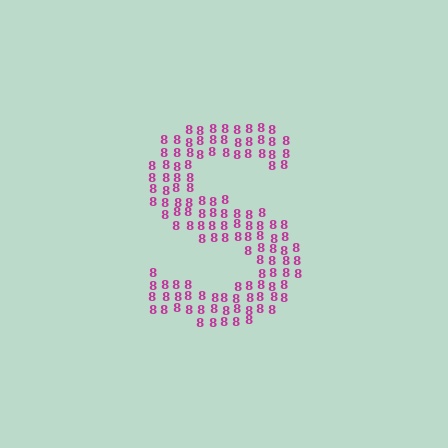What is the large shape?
The large shape is the letter S.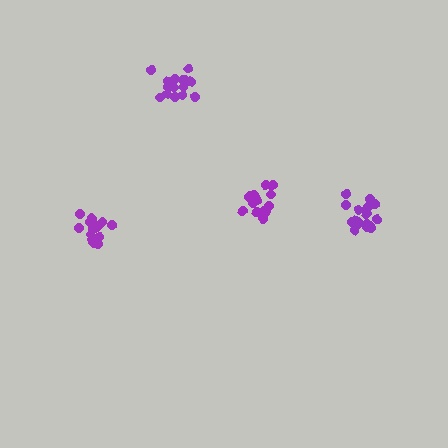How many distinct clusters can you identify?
There are 4 distinct clusters.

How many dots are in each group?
Group 1: 19 dots, Group 2: 14 dots, Group 3: 16 dots, Group 4: 20 dots (69 total).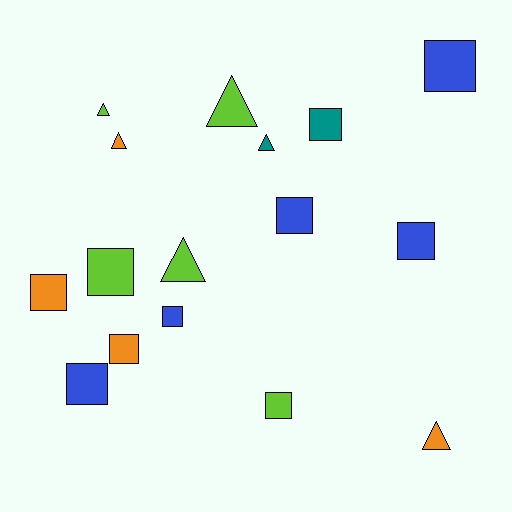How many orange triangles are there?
There are 2 orange triangles.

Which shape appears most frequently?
Square, with 10 objects.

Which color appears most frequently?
Lime, with 5 objects.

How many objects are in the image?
There are 16 objects.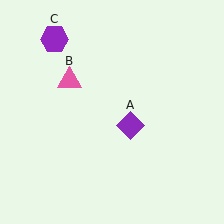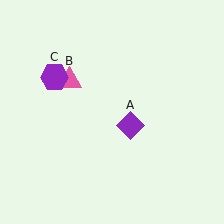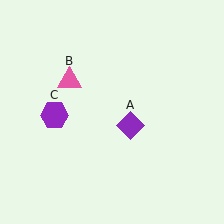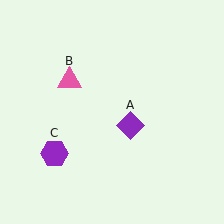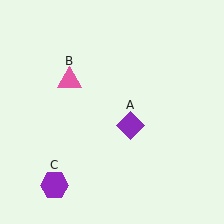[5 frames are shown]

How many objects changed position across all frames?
1 object changed position: purple hexagon (object C).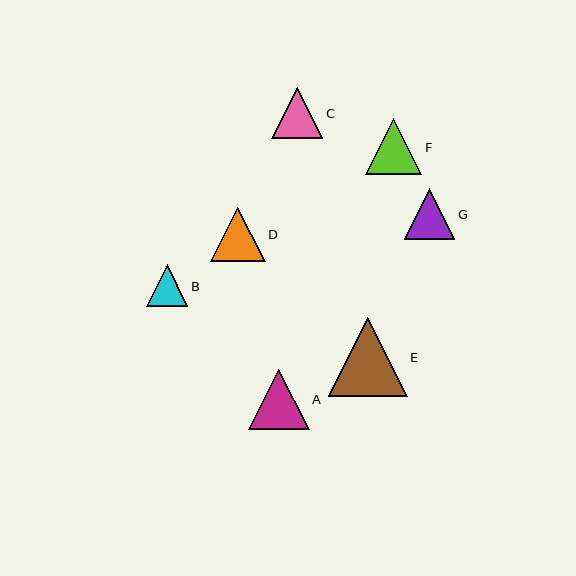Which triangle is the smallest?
Triangle B is the smallest with a size of approximately 42 pixels.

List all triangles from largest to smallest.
From largest to smallest: E, A, F, D, C, G, B.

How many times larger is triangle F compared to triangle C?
Triangle F is approximately 1.1 times the size of triangle C.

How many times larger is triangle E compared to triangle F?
Triangle E is approximately 1.4 times the size of triangle F.